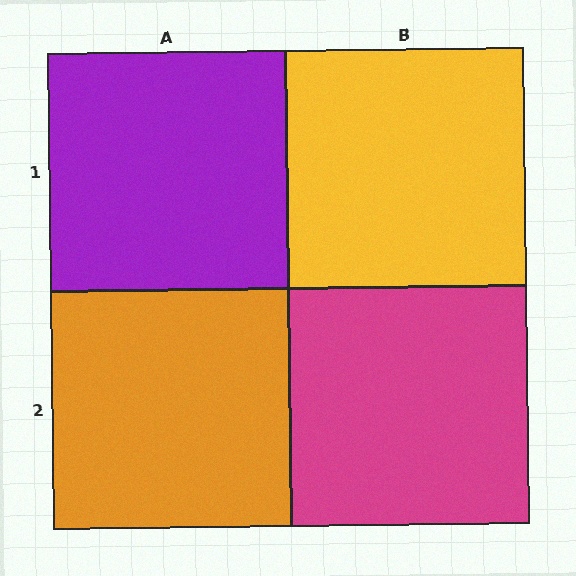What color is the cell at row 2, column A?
Orange.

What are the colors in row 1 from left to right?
Purple, yellow.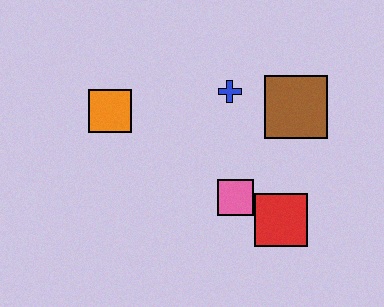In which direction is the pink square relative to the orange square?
The pink square is to the right of the orange square.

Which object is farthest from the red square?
The orange square is farthest from the red square.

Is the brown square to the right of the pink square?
Yes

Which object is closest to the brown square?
The blue cross is closest to the brown square.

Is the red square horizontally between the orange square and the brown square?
Yes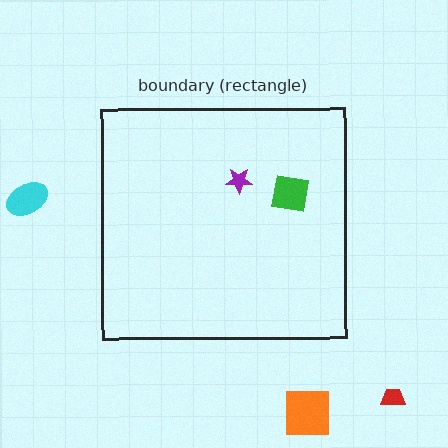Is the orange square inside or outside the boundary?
Outside.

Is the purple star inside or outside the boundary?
Inside.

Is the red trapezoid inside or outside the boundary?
Outside.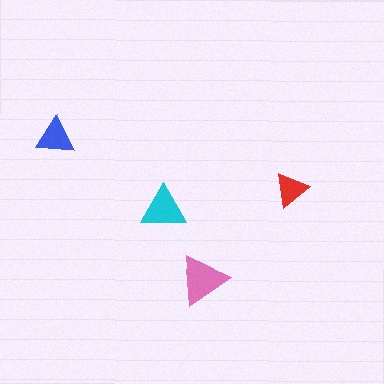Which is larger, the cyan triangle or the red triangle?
The cyan one.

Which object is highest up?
The blue triangle is topmost.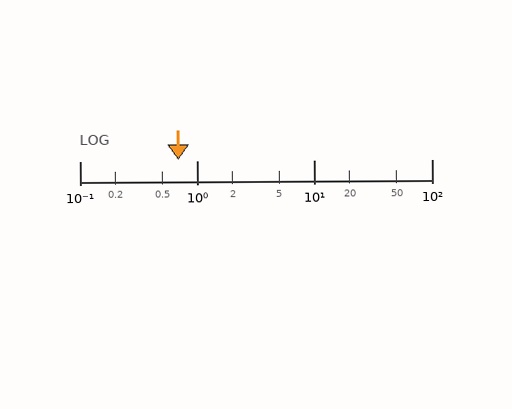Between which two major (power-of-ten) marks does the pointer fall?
The pointer is between 0.1 and 1.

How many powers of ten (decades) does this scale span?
The scale spans 3 decades, from 0.1 to 100.